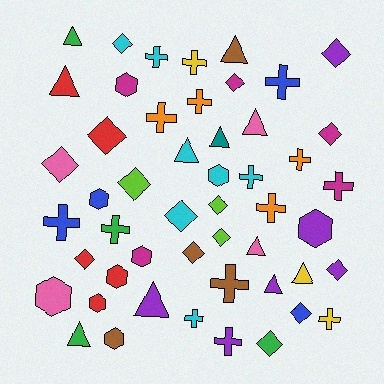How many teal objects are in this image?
There is 1 teal object.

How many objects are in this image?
There are 50 objects.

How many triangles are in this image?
There are 11 triangles.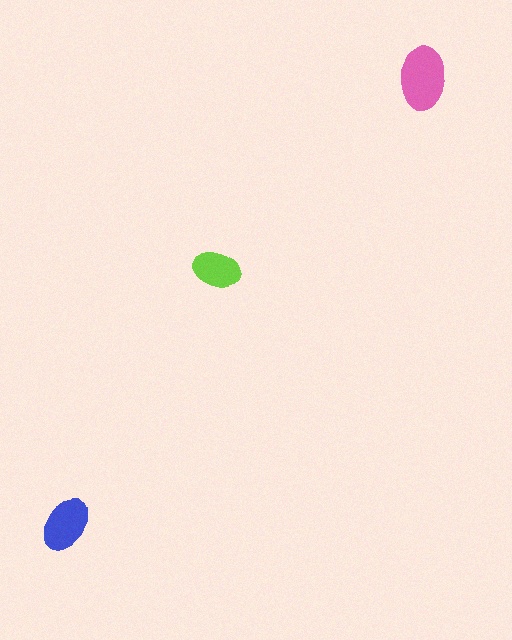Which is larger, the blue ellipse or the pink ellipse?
The pink one.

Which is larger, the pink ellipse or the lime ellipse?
The pink one.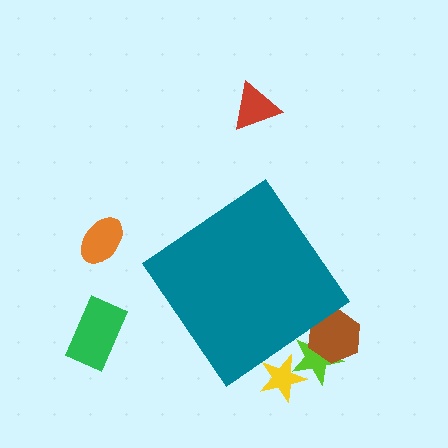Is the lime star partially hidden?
Yes, the lime star is partially hidden behind the teal diamond.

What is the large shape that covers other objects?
A teal diamond.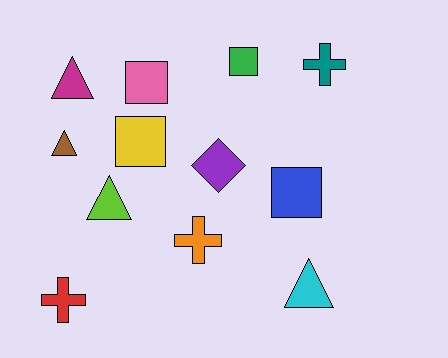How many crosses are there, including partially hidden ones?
There are 3 crosses.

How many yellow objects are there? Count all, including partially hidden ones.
There is 1 yellow object.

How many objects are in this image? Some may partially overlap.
There are 12 objects.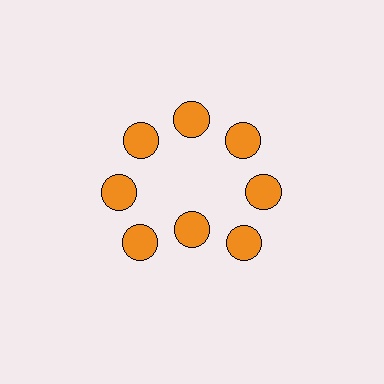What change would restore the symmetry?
The symmetry would be restored by moving it outward, back onto the ring so that all 8 circles sit at equal angles and equal distance from the center.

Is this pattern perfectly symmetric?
No. The 8 orange circles are arranged in a ring, but one element near the 6 o'clock position is pulled inward toward the center, breaking the 8-fold rotational symmetry.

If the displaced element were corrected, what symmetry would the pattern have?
It would have 8-fold rotational symmetry — the pattern would map onto itself every 45 degrees.